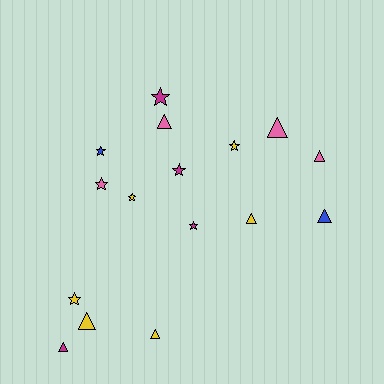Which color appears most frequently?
Yellow, with 6 objects.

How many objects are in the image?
There are 16 objects.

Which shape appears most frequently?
Star, with 8 objects.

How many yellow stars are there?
There are 3 yellow stars.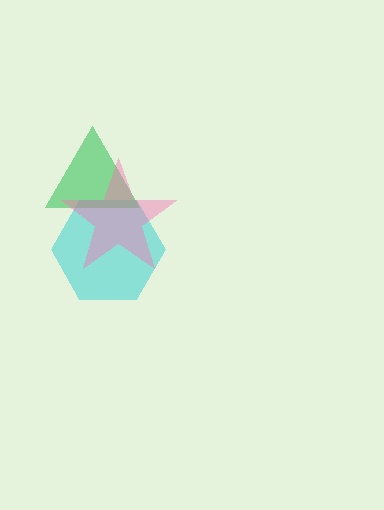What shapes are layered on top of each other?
The layered shapes are: a cyan hexagon, a green triangle, a pink star.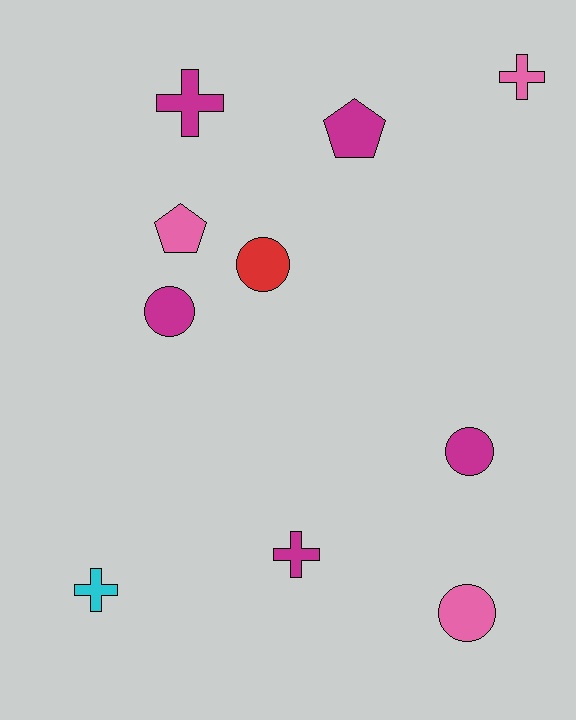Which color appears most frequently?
Magenta, with 5 objects.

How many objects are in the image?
There are 10 objects.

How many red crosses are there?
There are no red crosses.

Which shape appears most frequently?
Circle, with 4 objects.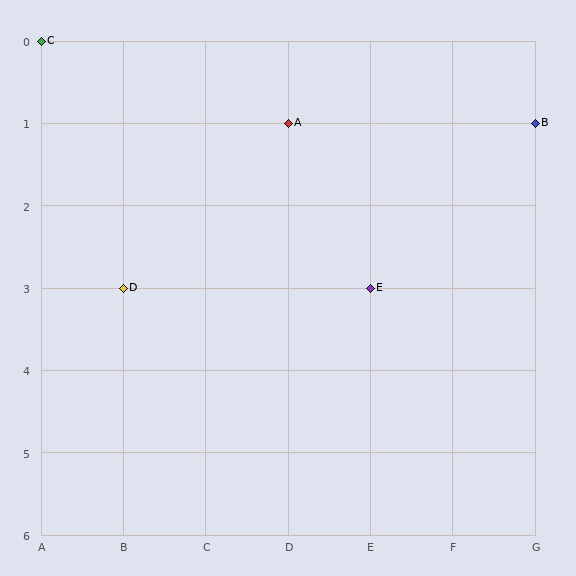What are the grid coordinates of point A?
Point A is at grid coordinates (D, 1).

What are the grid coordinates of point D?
Point D is at grid coordinates (B, 3).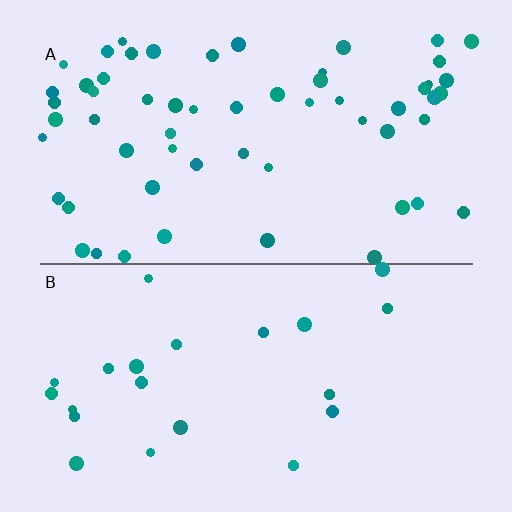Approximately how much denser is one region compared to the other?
Approximately 2.7× — region A over region B.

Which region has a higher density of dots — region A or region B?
A (the top).